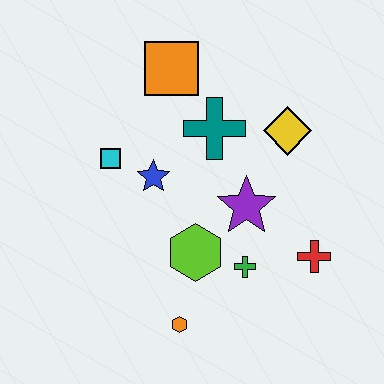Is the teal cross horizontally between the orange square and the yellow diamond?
Yes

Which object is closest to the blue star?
The cyan square is closest to the blue star.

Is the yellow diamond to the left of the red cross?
Yes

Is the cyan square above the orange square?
No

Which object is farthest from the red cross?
The orange square is farthest from the red cross.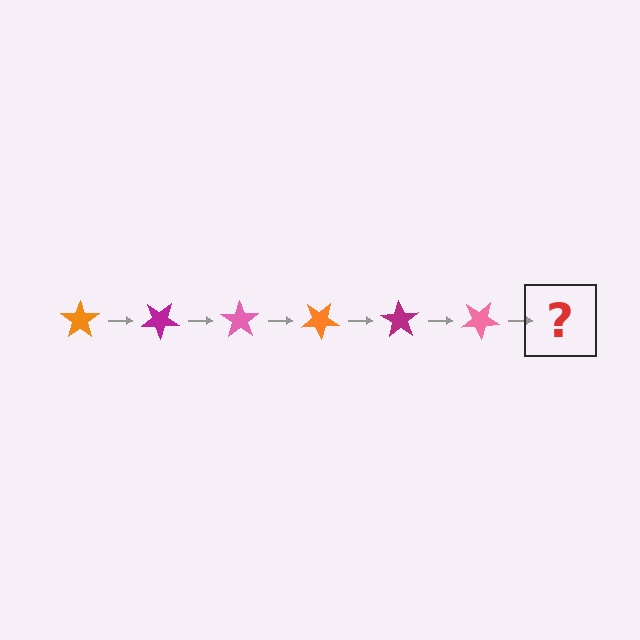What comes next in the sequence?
The next element should be an orange star, rotated 210 degrees from the start.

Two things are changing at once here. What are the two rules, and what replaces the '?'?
The two rules are that it rotates 35 degrees each step and the color cycles through orange, magenta, and pink. The '?' should be an orange star, rotated 210 degrees from the start.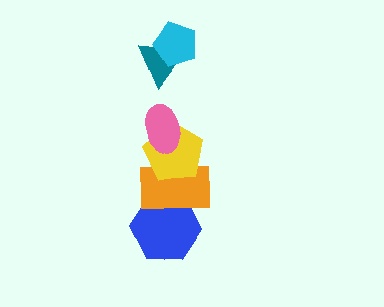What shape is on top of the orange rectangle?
The yellow pentagon is on top of the orange rectangle.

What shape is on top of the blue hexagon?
The orange rectangle is on top of the blue hexagon.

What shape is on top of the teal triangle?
The cyan pentagon is on top of the teal triangle.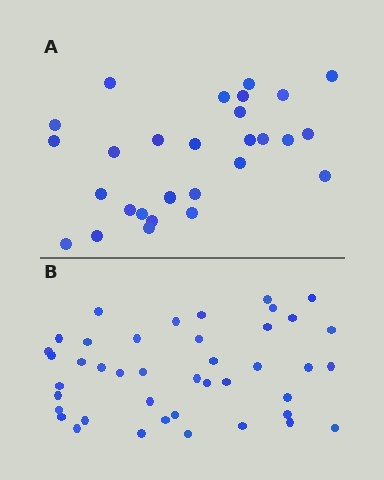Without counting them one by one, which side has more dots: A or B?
Region B (the bottom region) has more dots.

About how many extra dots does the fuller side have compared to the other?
Region B has approximately 15 more dots than region A.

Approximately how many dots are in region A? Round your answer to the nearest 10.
About 30 dots. (The exact count is 28, which rounds to 30.)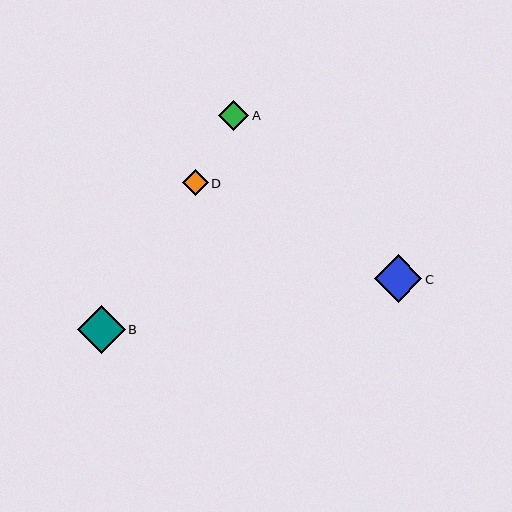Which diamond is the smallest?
Diamond D is the smallest with a size of approximately 26 pixels.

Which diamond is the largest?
Diamond C is the largest with a size of approximately 47 pixels.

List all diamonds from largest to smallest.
From largest to smallest: C, B, A, D.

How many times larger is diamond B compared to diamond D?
Diamond B is approximately 1.9 times the size of diamond D.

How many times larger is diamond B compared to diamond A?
Diamond B is approximately 1.6 times the size of diamond A.